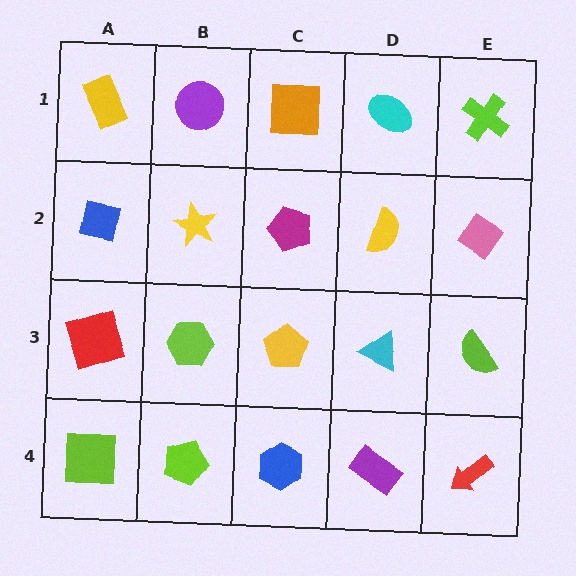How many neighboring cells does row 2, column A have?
3.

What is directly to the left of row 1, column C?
A purple circle.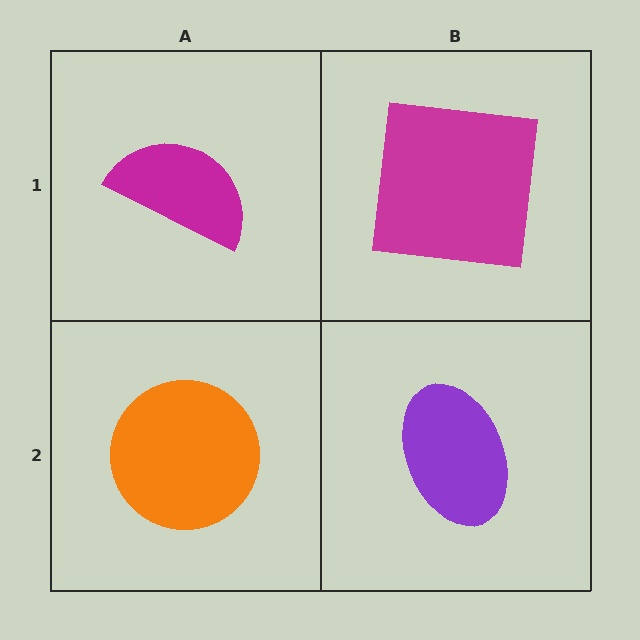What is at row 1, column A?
A magenta semicircle.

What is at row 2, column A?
An orange circle.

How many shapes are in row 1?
2 shapes.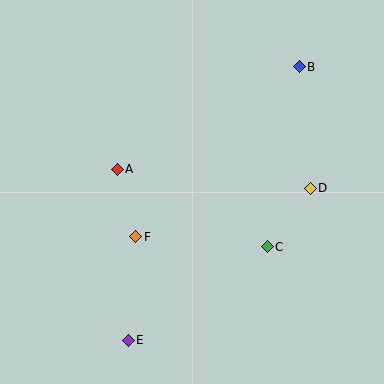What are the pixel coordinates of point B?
Point B is at (299, 67).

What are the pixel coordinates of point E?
Point E is at (128, 340).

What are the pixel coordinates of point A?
Point A is at (117, 169).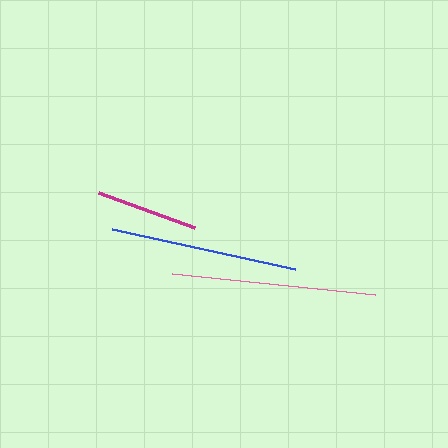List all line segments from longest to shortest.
From longest to shortest: pink, blue, magenta.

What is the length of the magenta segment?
The magenta segment is approximately 102 pixels long.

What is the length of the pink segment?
The pink segment is approximately 204 pixels long.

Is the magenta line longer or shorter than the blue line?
The blue line is longer than the magenta line.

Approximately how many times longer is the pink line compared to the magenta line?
The pink line is approximately 2.0 times the length of the magenta line.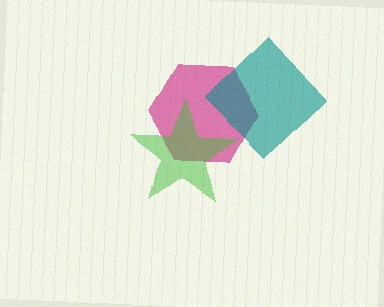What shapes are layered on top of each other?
The layered shapes are: a magenta hexagon, a green star, a teal diamond.